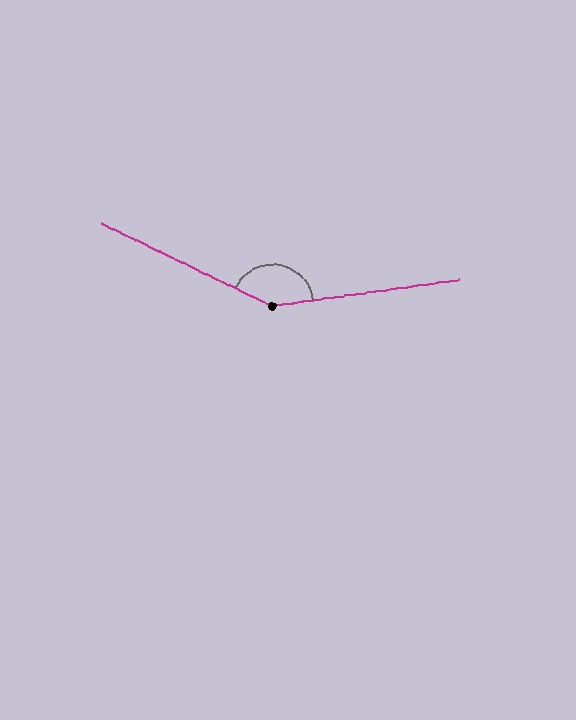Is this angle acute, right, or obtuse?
It is obtuse.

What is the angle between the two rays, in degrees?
Approximately 146 degrees.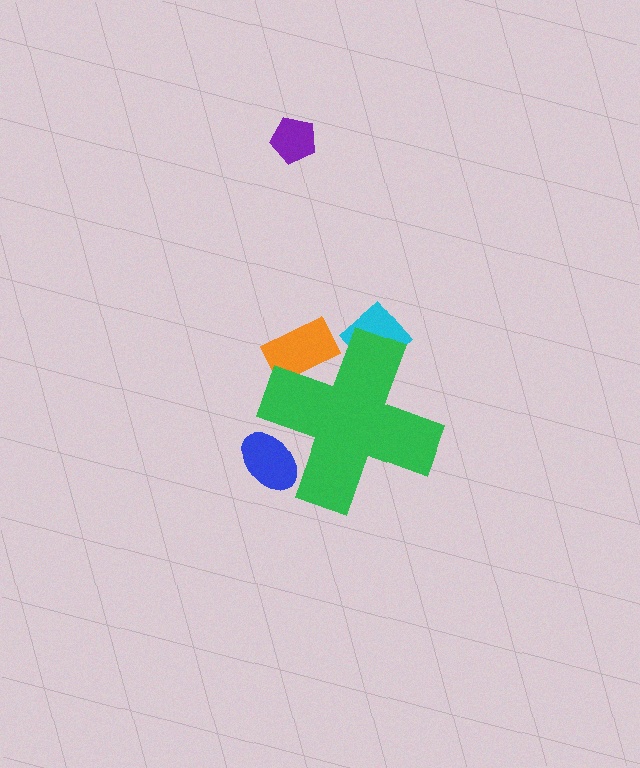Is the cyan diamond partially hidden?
Yes, the cyan diamond is partially hidden behind the green cross.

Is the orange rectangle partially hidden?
Yes, the orange rectangle is partially hidden behind the green cross.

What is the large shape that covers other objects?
A green cross.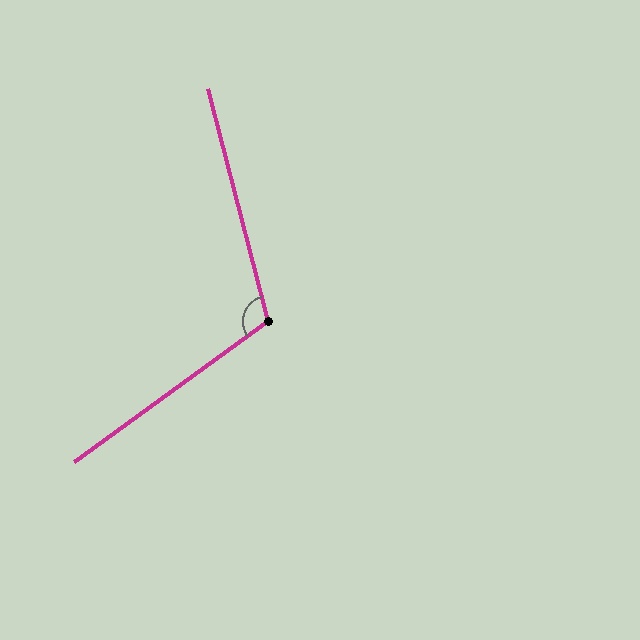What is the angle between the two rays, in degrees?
Approximately 111 degrees.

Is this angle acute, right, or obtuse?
It is obtuse.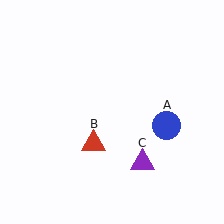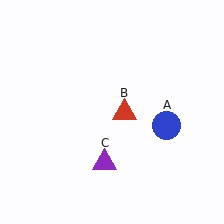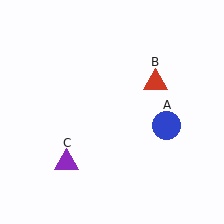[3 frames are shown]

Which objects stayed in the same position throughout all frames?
Blue circle (object A) remained stationary.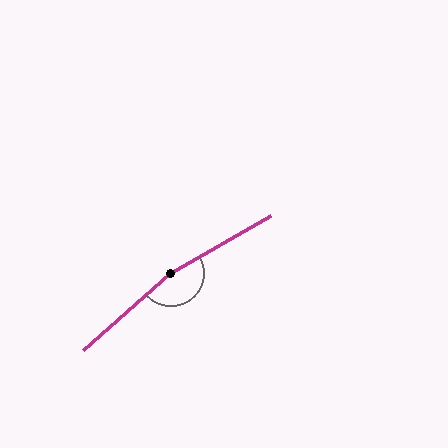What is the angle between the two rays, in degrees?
Approximately 169 degrees.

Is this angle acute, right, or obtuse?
It is obtuse.